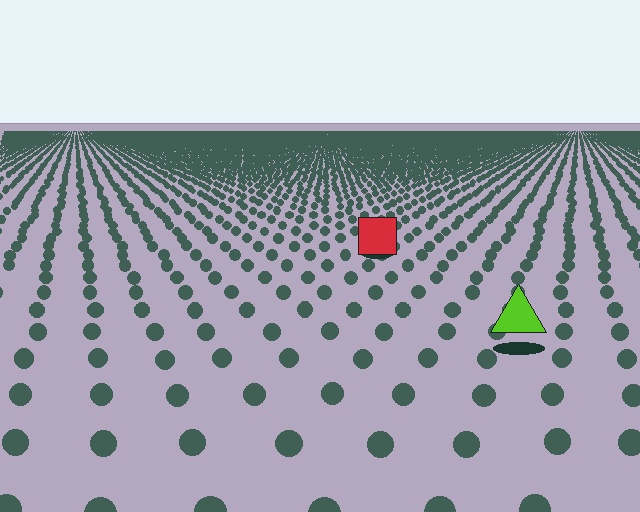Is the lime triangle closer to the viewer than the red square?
Yes. The lime triangle is closer — you can tell from the texture gradient: the ground texture is coarser near it.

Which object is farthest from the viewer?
The red square is farthest from the viewer. It appears smaller and the ground texture around it is denser.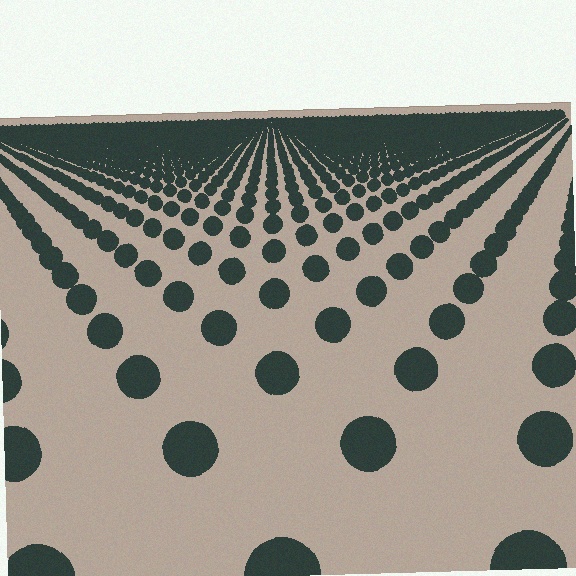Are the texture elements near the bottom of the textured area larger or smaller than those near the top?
Larger. Near the bottom, elements are closer to the viewer and appear at a bigger on-screen size.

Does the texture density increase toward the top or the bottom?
Density increases toward the top.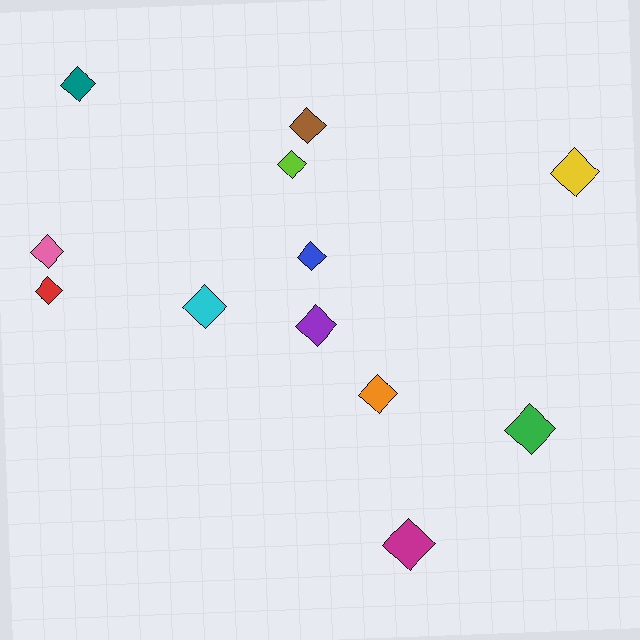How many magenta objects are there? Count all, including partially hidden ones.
There is 1 magenta object.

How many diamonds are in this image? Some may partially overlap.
There are 12 diamonds.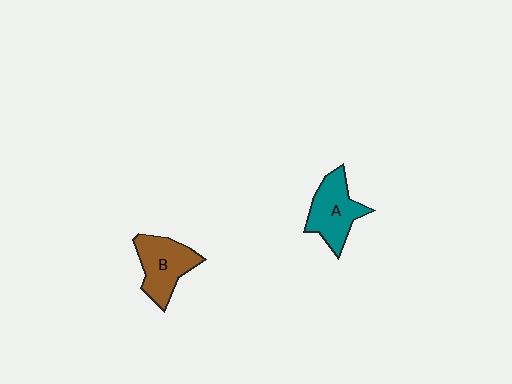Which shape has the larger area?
Shape B (brown).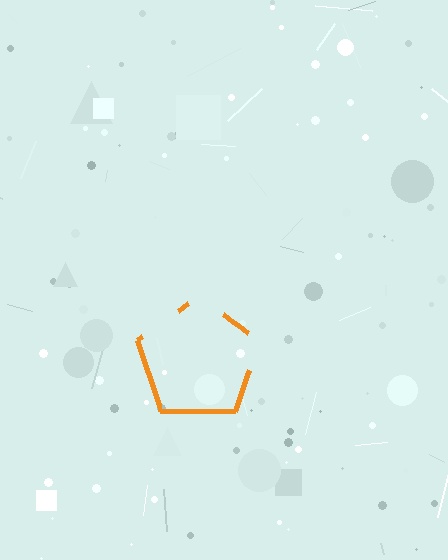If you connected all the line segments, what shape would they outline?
They would outline a pentagon.